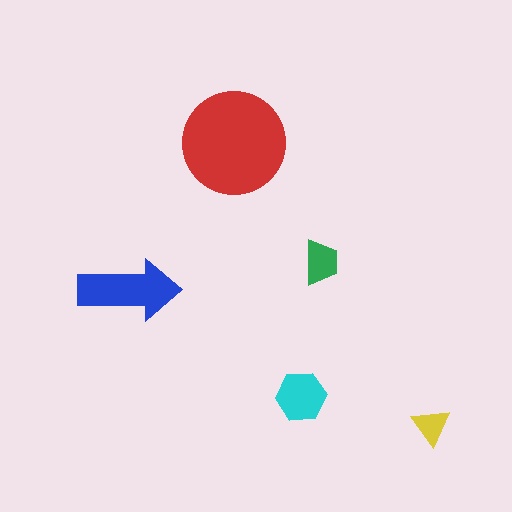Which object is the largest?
The red circle.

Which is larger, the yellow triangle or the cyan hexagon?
The cyan hexagon.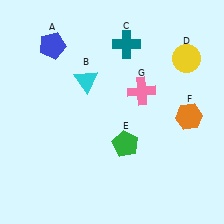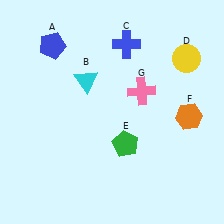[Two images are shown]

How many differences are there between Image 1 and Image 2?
There is 1 difference between the two images.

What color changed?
The cross (C) changed from teal in Image 1 to blue in Image 2.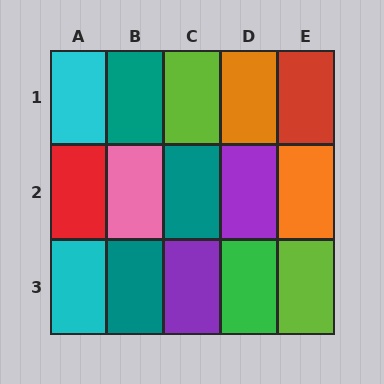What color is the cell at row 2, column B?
Pink.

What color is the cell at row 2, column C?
Teal.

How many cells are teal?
3 cells are teal.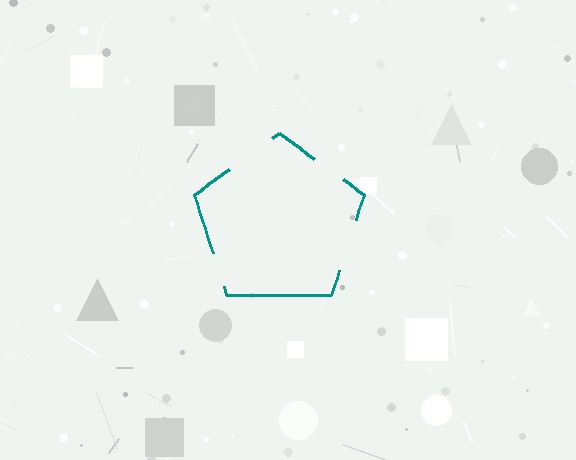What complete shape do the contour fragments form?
The contour fragments form a pentagon.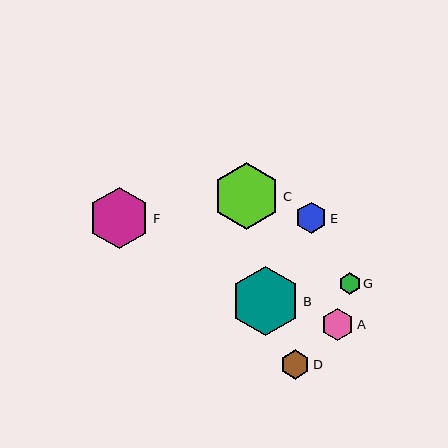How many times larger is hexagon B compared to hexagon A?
Hexagon B is approximately 2.1 times the size of hexagon A.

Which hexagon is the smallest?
Hexagon G is the smallest with a size of approximately 21 pixels.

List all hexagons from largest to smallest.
From largest to smallest: B, C, F, A, E, D, G.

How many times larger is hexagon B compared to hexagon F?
Hexagon B is approximately 1.1 times the size of hexagon F.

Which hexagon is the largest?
Hexagon B is the largest with a size of approximately 69 pixels.